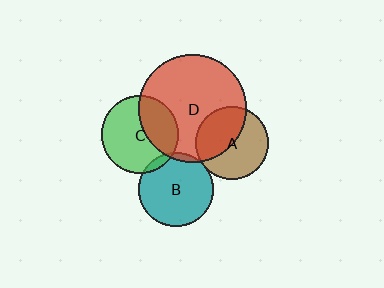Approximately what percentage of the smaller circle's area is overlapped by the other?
Approximately 5%.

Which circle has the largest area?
Circle D (red).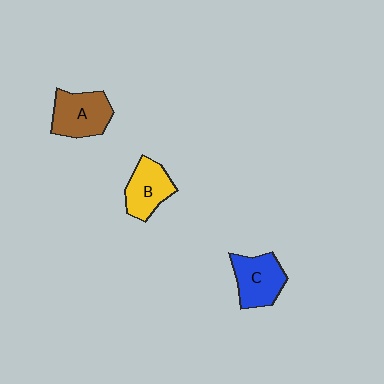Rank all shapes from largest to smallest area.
From largest to smallest: A (brown), C (blue), B (yellow).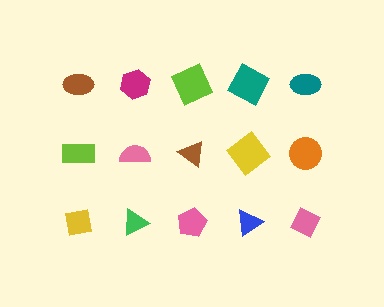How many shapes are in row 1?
5 shapes.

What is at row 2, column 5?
An orange circle.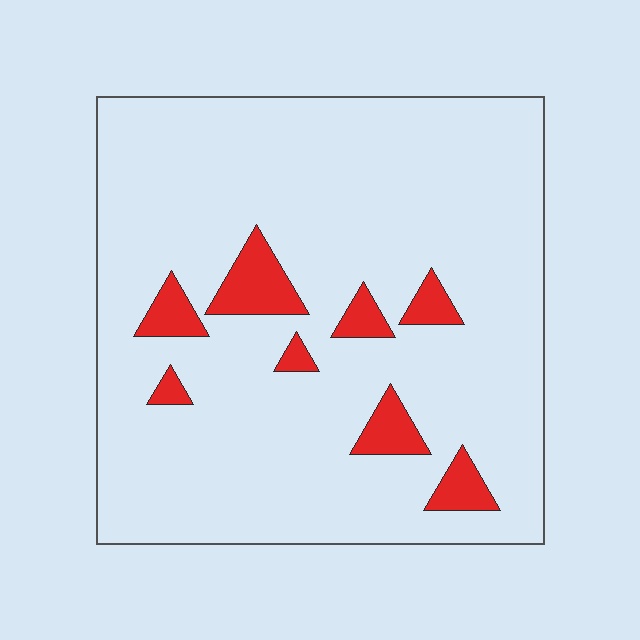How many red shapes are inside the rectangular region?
8.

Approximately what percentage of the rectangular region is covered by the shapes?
Approximately 10%.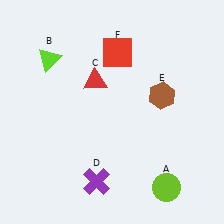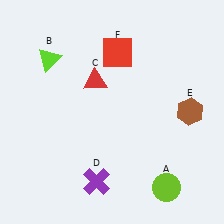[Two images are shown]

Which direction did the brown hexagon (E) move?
The brown hexagon (E) moved right.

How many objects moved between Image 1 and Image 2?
1 object moved between the two images.